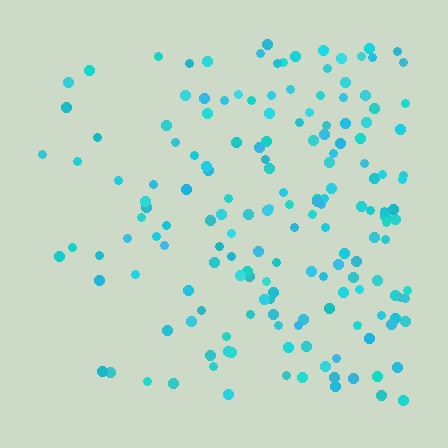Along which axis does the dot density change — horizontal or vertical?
Horizontal.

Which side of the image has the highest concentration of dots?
The right.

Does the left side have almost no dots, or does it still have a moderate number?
Still a moderate number, just noticeably fewer than the right.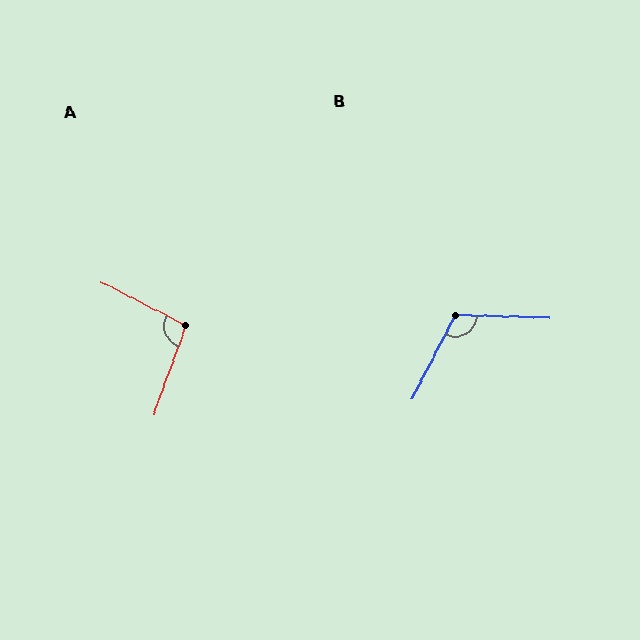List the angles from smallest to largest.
A (98°), B (116°).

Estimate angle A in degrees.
Approximately 98 degrees.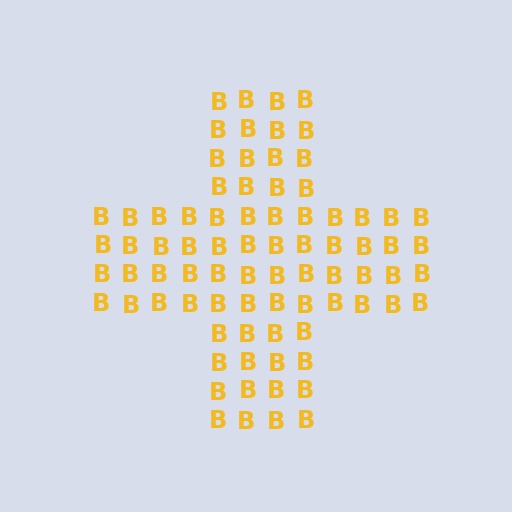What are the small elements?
The small elements are letter B's.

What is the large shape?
The large shape is a cross.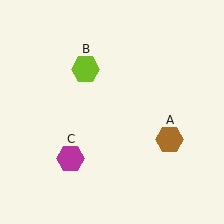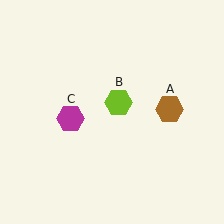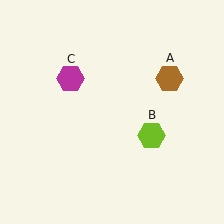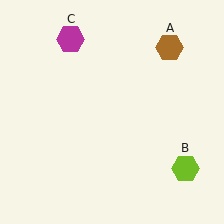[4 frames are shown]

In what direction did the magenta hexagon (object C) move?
The magenta hexagon (object C) moved up.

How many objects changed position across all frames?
3 objects changed position: brown hexagon (object A), lime hexagon (object B), magenta hexagon (object C).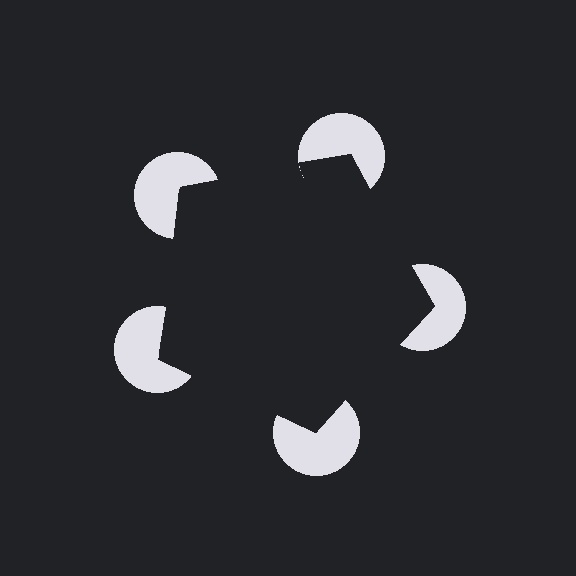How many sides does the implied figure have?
5 sides.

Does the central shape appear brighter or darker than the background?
It typically appears slightly darker than the background, even though no actual brightness change is drawn.